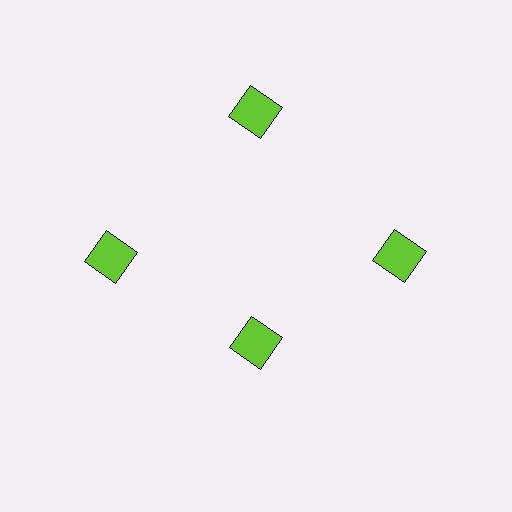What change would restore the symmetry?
The symmetry would be restored by moving it outward, back onto the ring so that all 4 squares sit at equal angles and equal distance from the center.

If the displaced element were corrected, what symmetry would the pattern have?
It would have 4-fold rotational symmetry — the pattern would map onto itself every 90 degrees.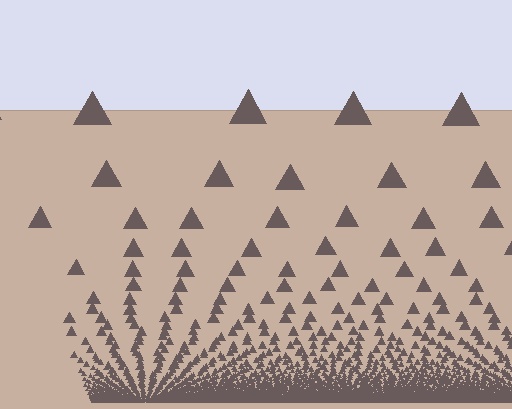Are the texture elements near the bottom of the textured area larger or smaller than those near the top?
Smaller. The gradient is inverted — elements near the bottom are smaller and denser.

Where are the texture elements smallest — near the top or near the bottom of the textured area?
Near the bottom.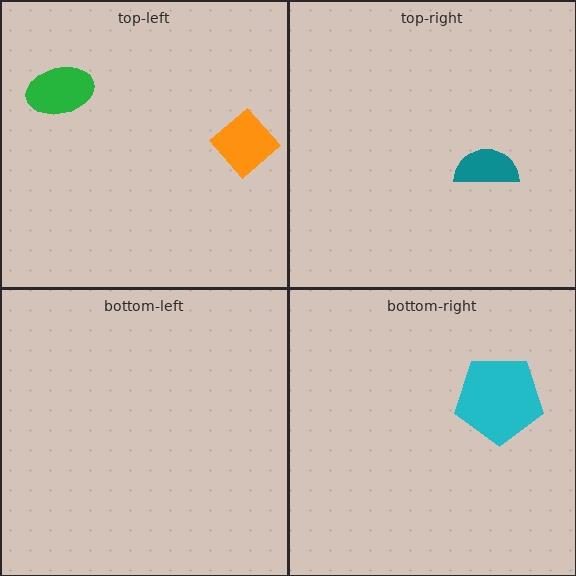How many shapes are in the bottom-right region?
1.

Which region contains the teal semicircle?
The top-right region.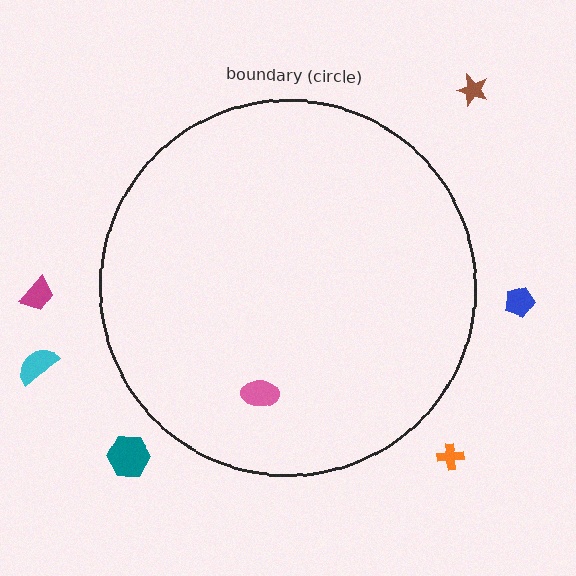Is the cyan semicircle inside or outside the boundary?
Outside.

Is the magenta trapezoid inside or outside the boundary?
Outside.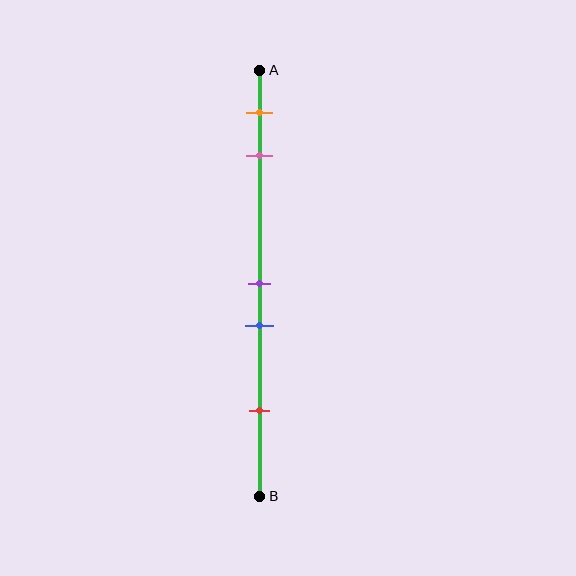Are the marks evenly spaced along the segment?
No, the marks are not evenly spaced.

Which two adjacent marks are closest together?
The purple and blue marks are the closest adjacent pair.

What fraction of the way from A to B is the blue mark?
The blue mark is approximately 60% (0.6) of the way from A to B.